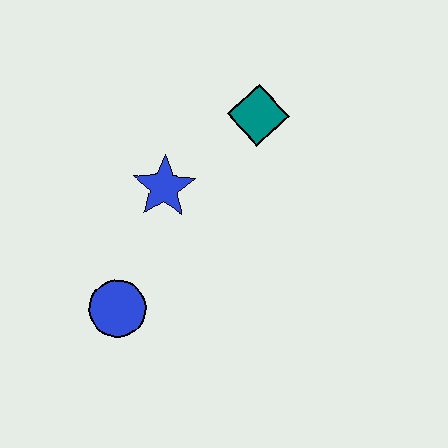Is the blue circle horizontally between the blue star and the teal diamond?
No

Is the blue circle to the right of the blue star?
No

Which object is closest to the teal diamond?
The blue star is closest to the teal diamond.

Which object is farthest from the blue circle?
The teal diamond is farthest from the blue circle.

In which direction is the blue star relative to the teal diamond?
The blue star is to the left of the teal diamond.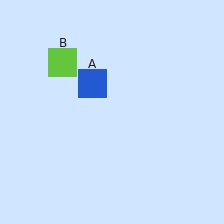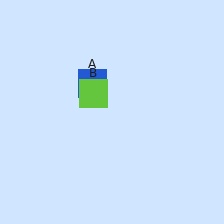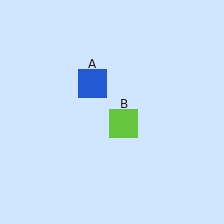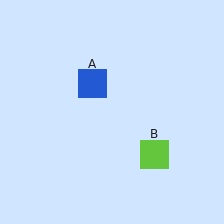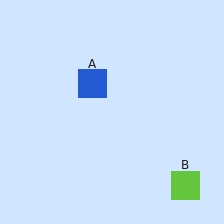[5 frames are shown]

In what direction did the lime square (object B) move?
The lime square (object B) moved down and to the right.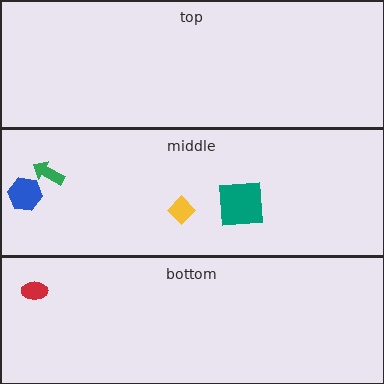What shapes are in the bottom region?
The red ellipse.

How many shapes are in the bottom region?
1.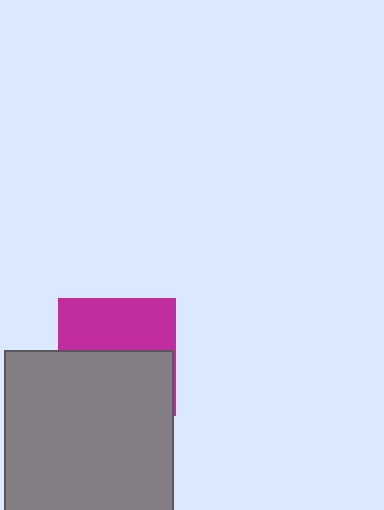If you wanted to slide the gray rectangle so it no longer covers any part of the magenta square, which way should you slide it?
Slide it down — that is the most direct way to separate the two shapes.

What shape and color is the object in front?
The object in front is a gray rectangle.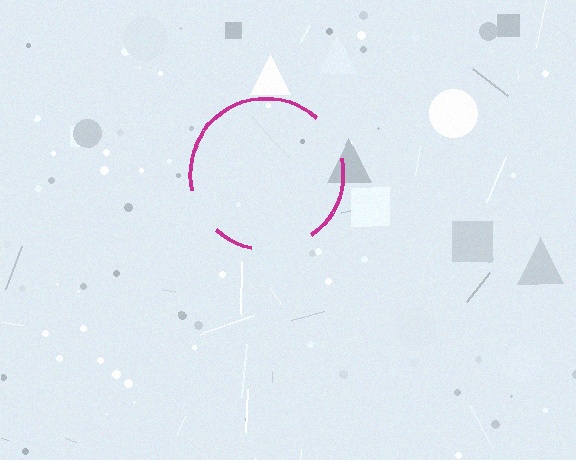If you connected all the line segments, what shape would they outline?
They would outline a circle.